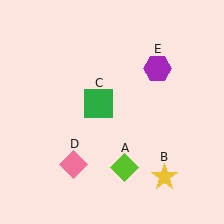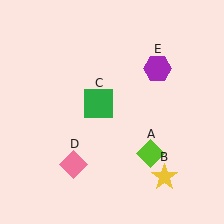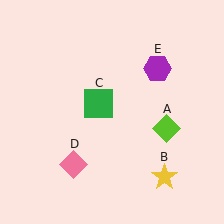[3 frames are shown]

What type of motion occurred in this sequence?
The lime diamond (object A) rotated counterclockwise around the center of the scene.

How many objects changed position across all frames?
1 object changed position: lime diamond (object A).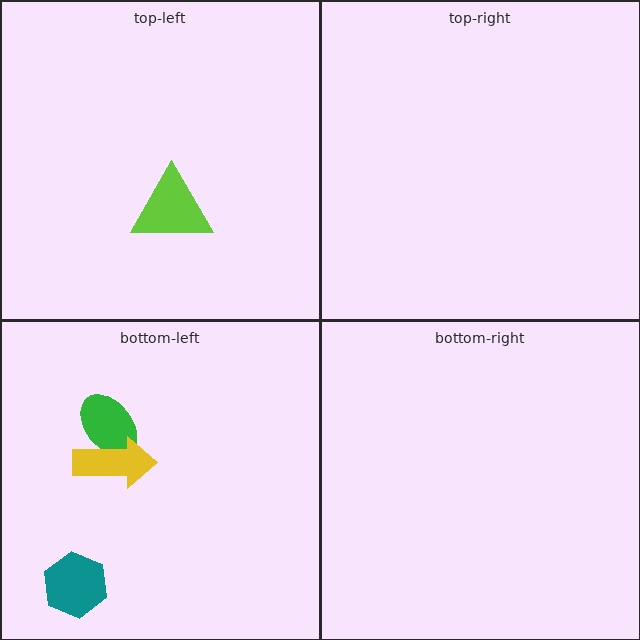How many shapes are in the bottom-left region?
3.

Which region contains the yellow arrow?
The bottom-left region.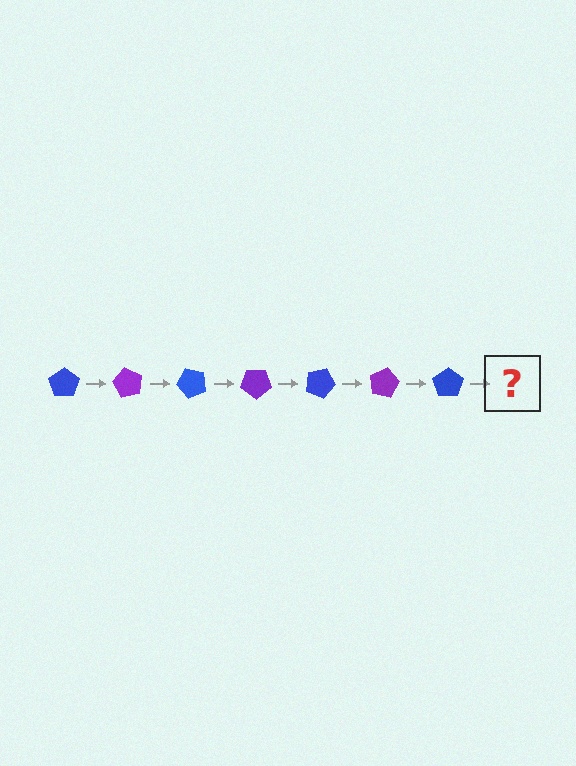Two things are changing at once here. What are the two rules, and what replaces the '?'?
The two rules are that it rotates 60 degrees each step and the color cycles through blue and purple. The '?' should be a purple pentagon, rotated 420 degrees from the start.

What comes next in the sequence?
The next element should be a purple pentagon, rotated 420 degrees from the start.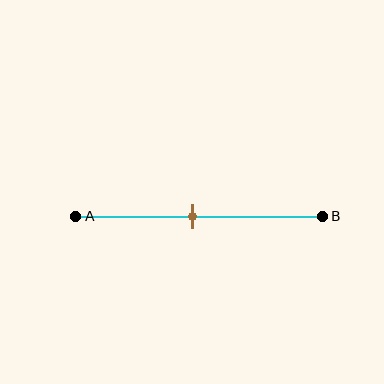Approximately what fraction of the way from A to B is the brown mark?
The brown mark is approximately 45% of the way from A to B.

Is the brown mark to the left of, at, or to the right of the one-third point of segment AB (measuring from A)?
The brown mark is to the right of the one-third point of segment AB.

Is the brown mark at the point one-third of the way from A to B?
No, the mark is at about 45% from A, not at the 33% one-third point.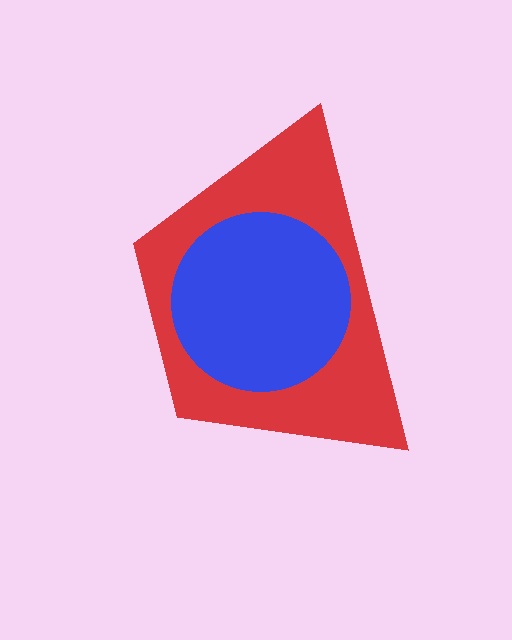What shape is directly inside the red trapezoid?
The blue circle.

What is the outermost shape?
The red trapezoid.